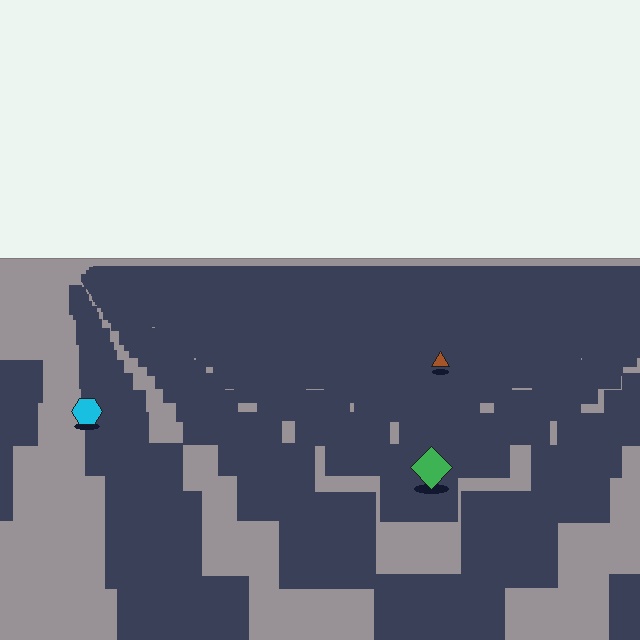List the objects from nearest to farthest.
From nearest to farthest: the green diamond, the cyan hexagon, the brown triangle.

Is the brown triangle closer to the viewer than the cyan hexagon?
No. The cyan hexagon is closer — you can tell from the texture gradient: the ground texture is coarser near it.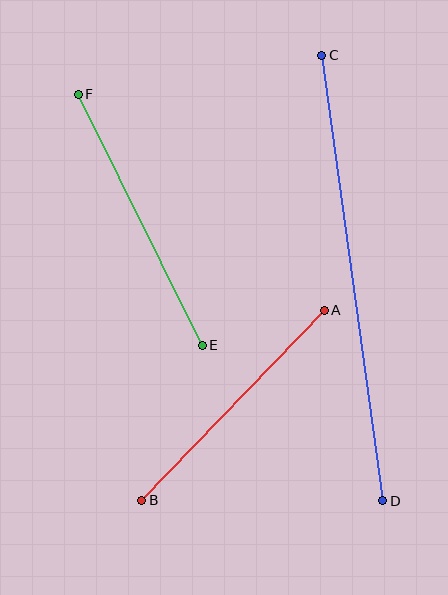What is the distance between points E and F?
The distance is approximately 280 pixels.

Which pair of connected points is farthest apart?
Points C and D are farthest apart.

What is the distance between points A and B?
The distance is approximately 264 pixels.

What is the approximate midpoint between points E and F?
The midpoint is at approximately (140, 220) pixels.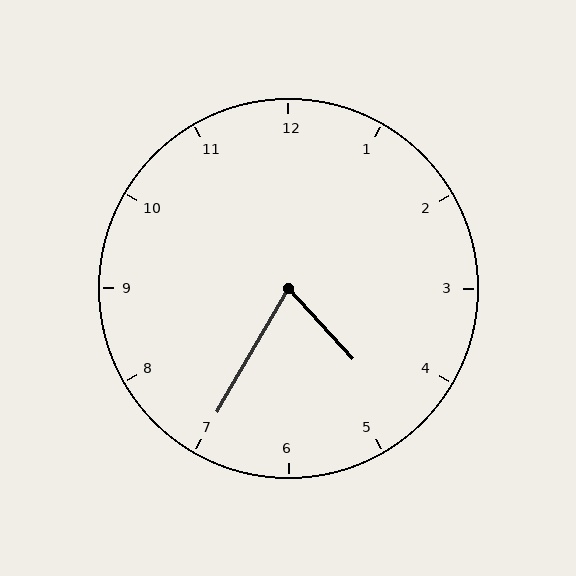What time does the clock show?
4:35.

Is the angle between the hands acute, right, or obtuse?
It is acute.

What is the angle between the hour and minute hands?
Approximately 72 degrees.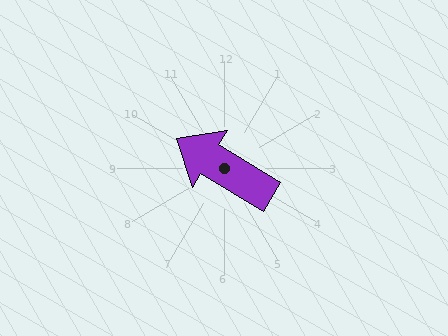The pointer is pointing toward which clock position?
Roughly 10 o'clock.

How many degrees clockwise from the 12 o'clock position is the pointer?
Approximately 301 degrees.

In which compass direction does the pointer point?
Northwest.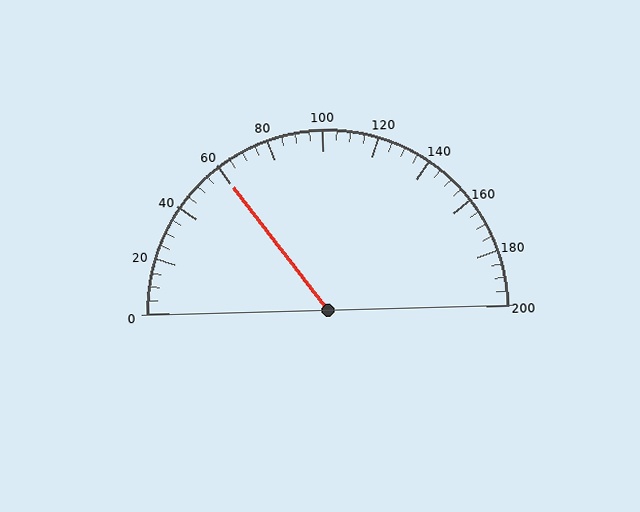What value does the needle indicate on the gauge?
The needle indicates approximately 60.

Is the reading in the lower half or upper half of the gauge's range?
The reading is in the lower half of the range (0 to 200).